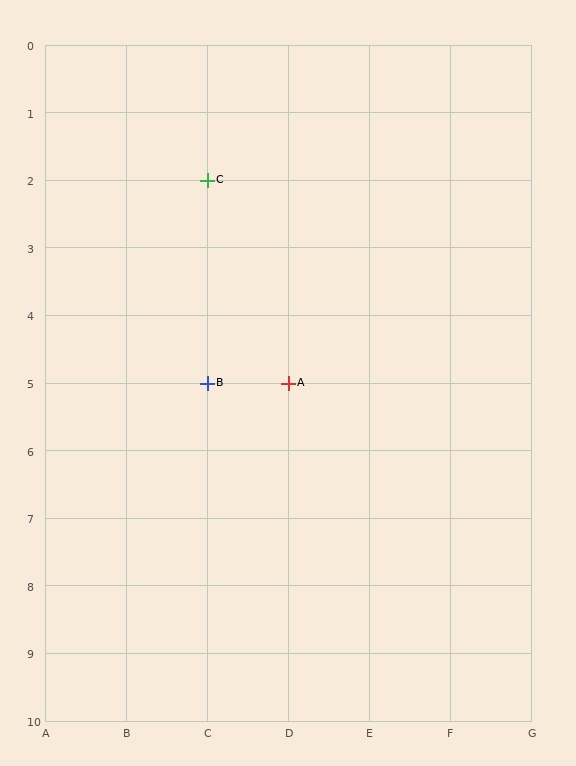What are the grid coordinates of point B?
Point B is at grid coordinates (C, 5).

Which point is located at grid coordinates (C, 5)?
Point B is at (C, 5).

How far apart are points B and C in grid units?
Points B and C are 3 rows apart.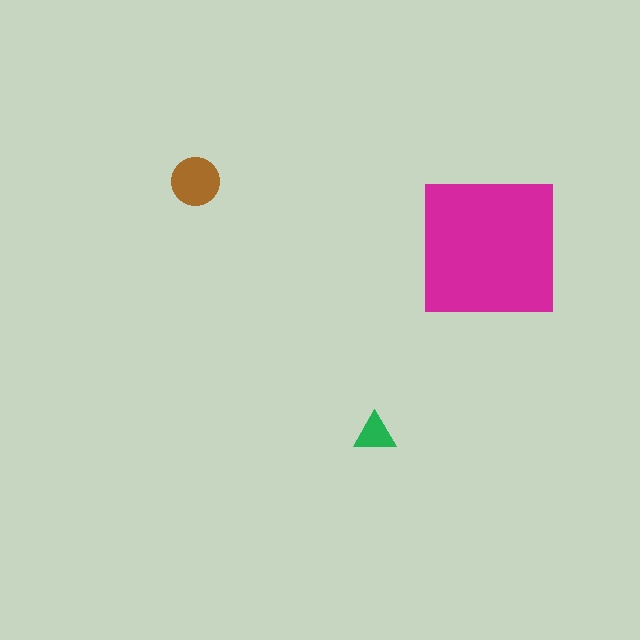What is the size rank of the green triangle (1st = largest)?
3rd.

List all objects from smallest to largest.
The green triangle, the brown circle, the magenta square.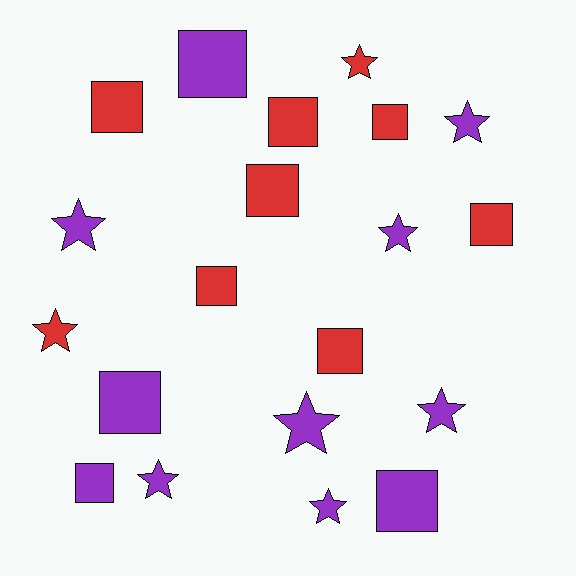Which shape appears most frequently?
Square, with 11 objects.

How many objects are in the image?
There are 20 objects.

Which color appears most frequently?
Purple, with 11 objects.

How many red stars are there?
There are 2 red stars.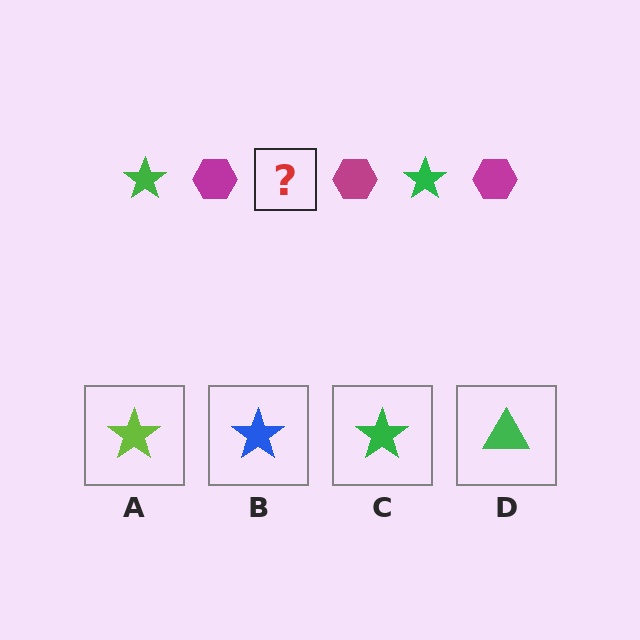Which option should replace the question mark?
Option C.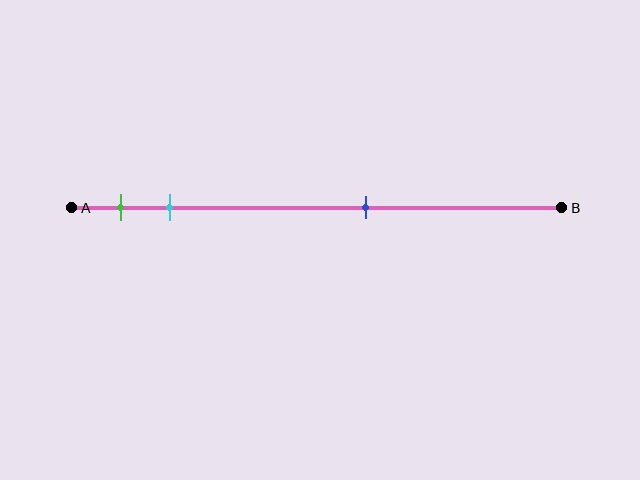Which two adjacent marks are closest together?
The green and cyan marks are the closest adjacent pair.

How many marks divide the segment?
There are 3 marks dividing the segment.